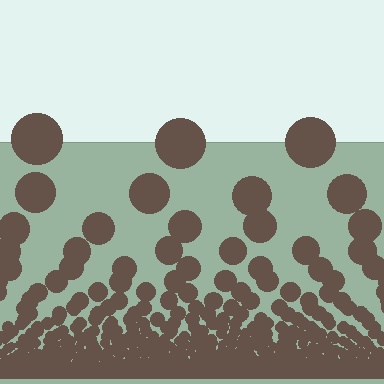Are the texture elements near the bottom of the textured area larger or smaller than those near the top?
Smaller. The gradient is inverted — elements near the bottom are smaller and denser.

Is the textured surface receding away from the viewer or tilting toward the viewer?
The surface appears to tilt toward the viewer. Texture elements get larger and sparser toward the top.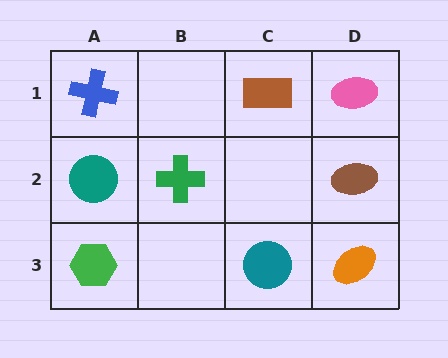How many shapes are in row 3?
3 shapes.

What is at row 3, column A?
A green hexagon.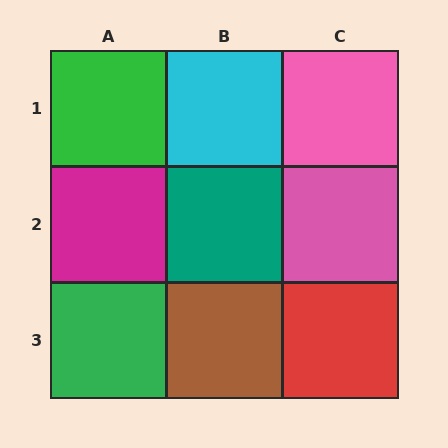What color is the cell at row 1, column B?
Cyan.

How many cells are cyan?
1 cell is cyan.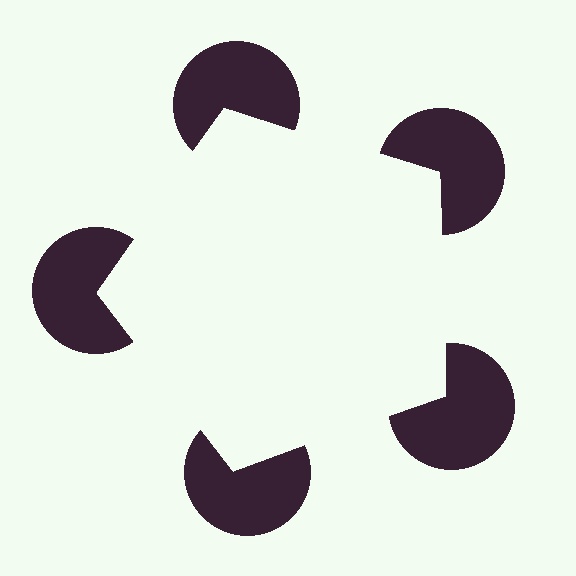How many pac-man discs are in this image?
There are 5 — one at each vertex of the illusory pentagon.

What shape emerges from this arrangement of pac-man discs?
An illusory pentagon — its edges are inferred from the aligned wedge cuts in the pac-man discs, not physically drawn.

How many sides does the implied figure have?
5 sides.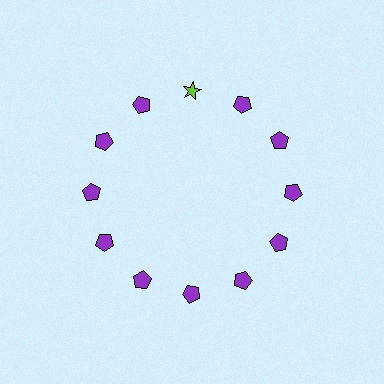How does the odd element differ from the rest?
It differs in both color (lime instead of purple) and shape (star instead of pentagon).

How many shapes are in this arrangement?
There are 12 shapes arranged in a ring pattern.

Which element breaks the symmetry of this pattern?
The lime star at roughly the 12 o'clock position breaks the symmetry. All other shapes are purple pentagons.